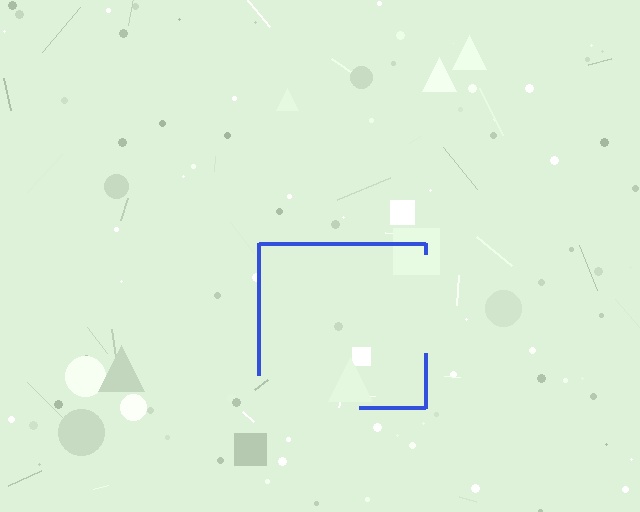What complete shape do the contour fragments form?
The contour fragments form a square.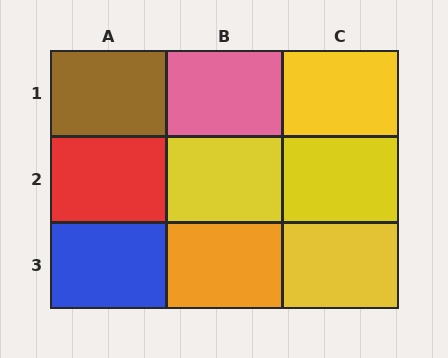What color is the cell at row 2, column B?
Yellow.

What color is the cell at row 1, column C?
Yellow.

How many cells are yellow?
4 cells are yellow.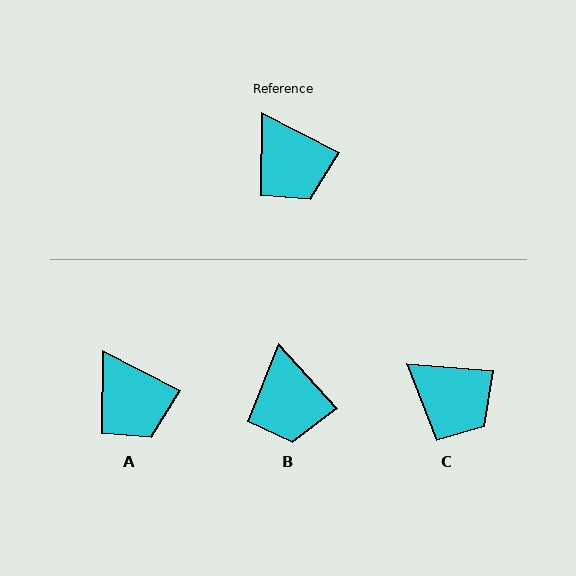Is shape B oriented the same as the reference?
No, it is off by about 21 degrees.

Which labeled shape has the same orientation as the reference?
A.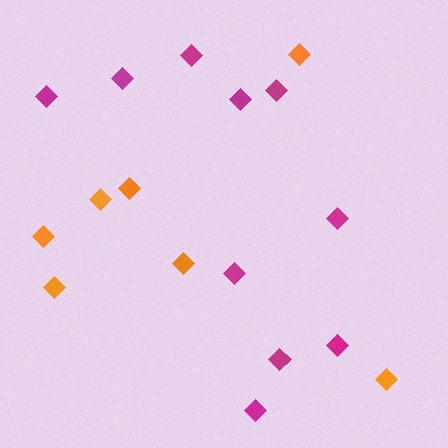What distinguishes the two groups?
There are 2 groups: one group of orange diamonds (7) and one group of magenta diamonds (10).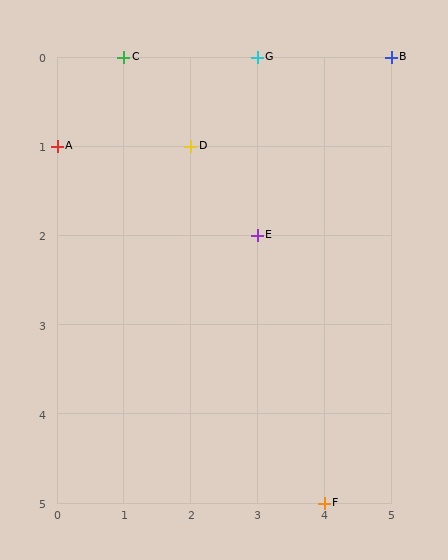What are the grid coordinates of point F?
Point F is at grid coordinates (4, 5).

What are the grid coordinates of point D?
Point D is at grid coordinates (2, 1).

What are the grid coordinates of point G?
Point G is at grid coordinates (3, 0).